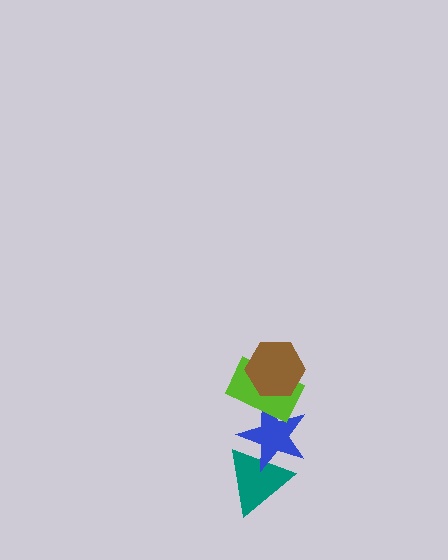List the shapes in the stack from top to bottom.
From top to bottom: the brown hexagon, the lime rectangle, the blue star, the teal triangle.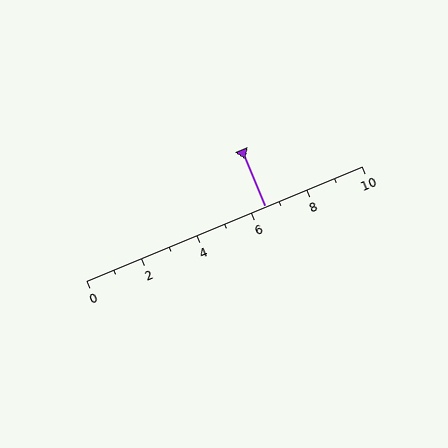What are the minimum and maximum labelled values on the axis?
The axis runs from 0 to 10.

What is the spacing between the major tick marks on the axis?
The major ticks are spaced 2 apart.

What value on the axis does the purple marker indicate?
The marker indicates approximately 6.5.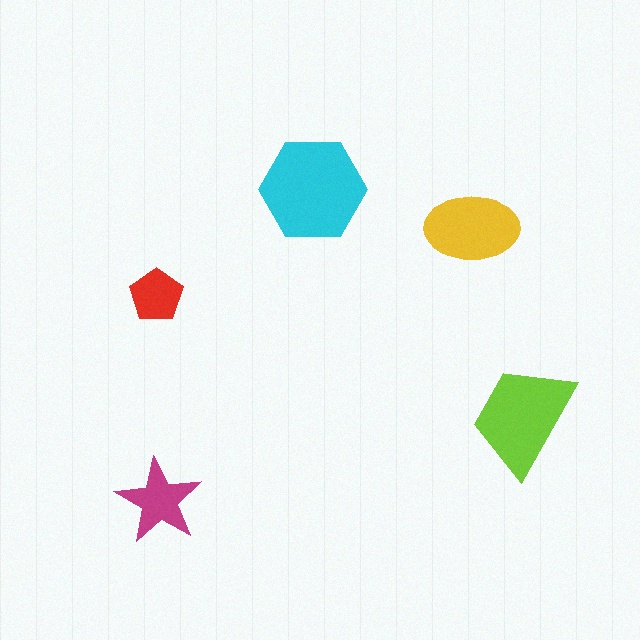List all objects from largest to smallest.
The cyan hexagon, the lime trapezoid, the yellow ellipse, the magenta star, the red pentagon.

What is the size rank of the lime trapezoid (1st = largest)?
2nd.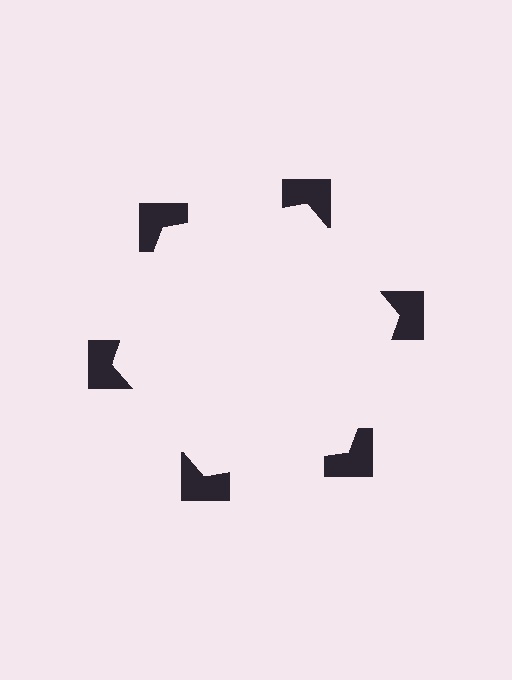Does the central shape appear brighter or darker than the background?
It typically appears slightly brighter than the background, even though no actual brightness change is drawn.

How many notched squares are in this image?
There are 6 — one at each vertex of the illusory hexagon.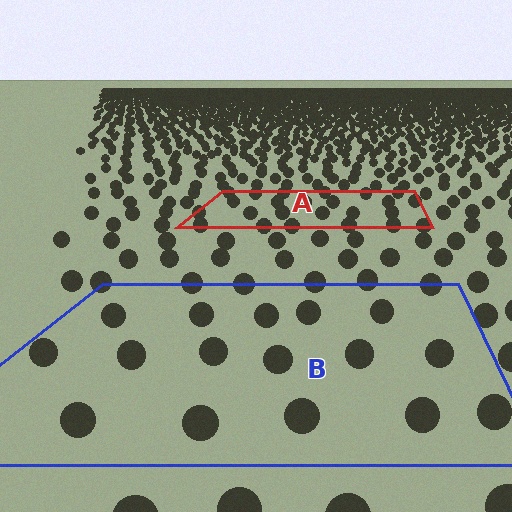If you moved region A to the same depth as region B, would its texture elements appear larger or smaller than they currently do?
They would appear larger. At a closer depth, the same texture elements are projected at a bigger on-screen size.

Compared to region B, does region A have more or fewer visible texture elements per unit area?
Region A has more texture elements per unit area — they are packed more densely because it is farther away.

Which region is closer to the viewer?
Region B is closer. The texture elements there are larger and more spread out.